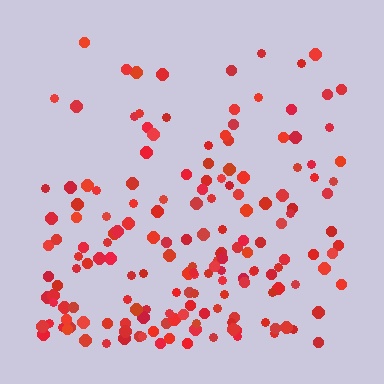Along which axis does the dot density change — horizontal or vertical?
Vertical.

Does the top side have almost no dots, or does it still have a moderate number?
Still a moderate number, just noticeably fewer than the bottom.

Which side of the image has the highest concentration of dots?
The bottom.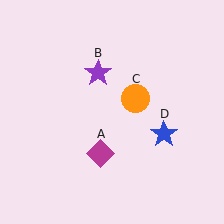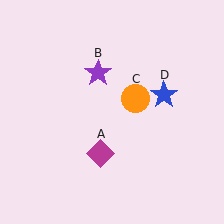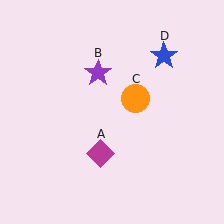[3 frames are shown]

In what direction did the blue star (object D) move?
The blue star (object D) moved up.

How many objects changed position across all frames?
1 object changed position: blue star (object D).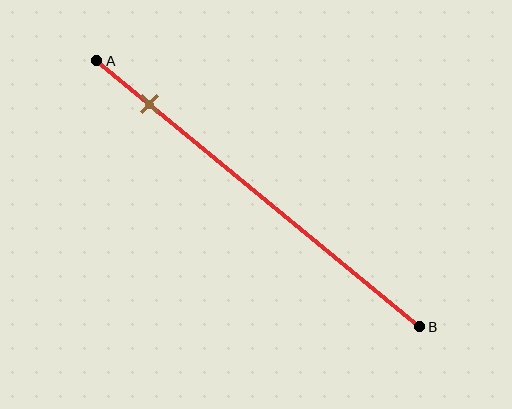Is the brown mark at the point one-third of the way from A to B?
No, the mark is at about 15% from A, not at the 33% one-third point.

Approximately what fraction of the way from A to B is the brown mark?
The brown mark is approximately 15% of the way from A to B.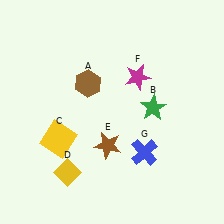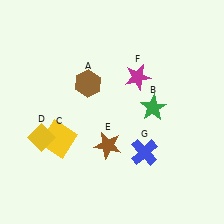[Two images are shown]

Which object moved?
The yellow diamond (D) moved up.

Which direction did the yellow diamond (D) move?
The yellow diamond (D) moved up.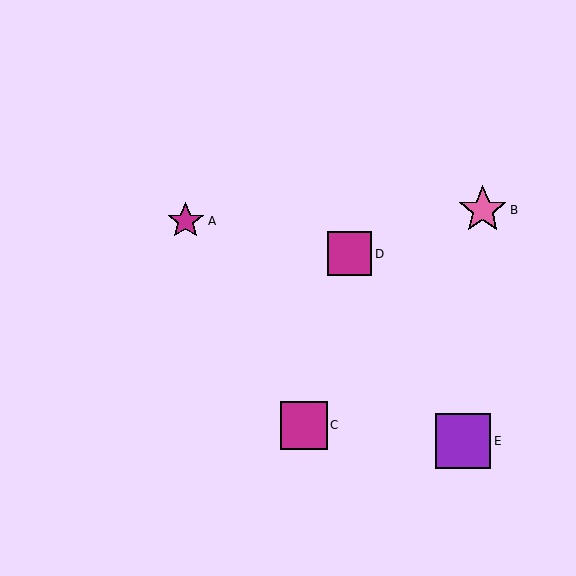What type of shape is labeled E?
Shape E is a purple square.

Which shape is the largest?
The purple square (labeled E) is the largest.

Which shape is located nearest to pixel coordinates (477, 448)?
The purple square (labeled E) at (463, 441) is nearest to that location.